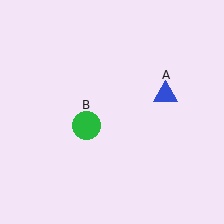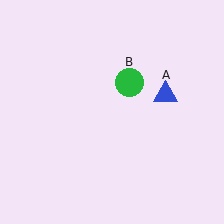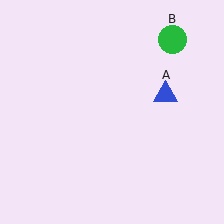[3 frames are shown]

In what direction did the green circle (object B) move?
The green circle (object B) moved up and to the right.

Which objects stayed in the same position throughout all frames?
Blue triangle (object A) remained stationary.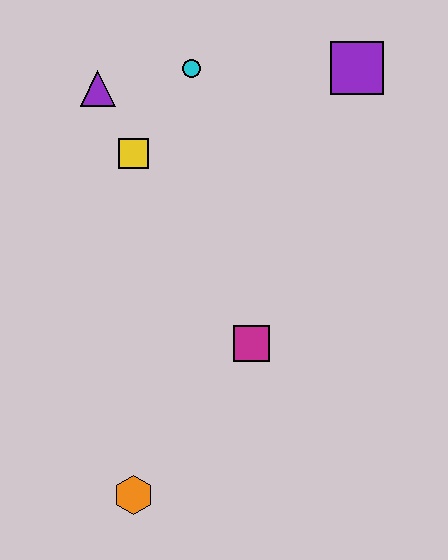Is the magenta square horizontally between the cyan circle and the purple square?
Yes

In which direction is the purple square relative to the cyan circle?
The purple square is to the right of the cyan circle.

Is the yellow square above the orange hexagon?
Yes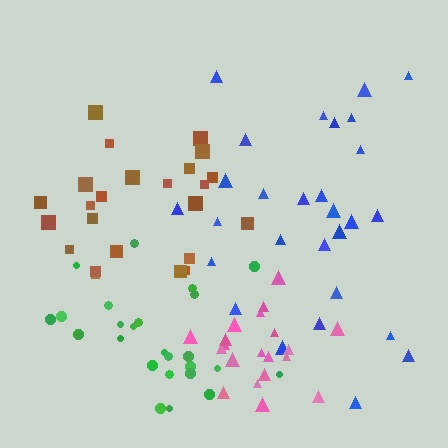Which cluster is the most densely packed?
Pink.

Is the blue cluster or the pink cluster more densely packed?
Pink.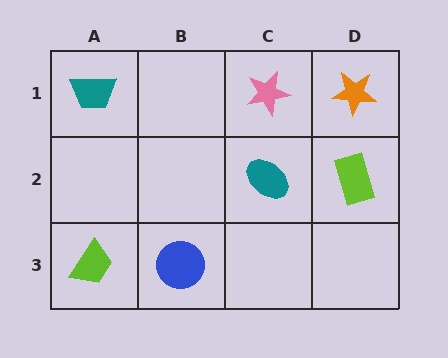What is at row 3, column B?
A blue circle.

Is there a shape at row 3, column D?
No, that cell is empty.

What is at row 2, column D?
A lime rectangle.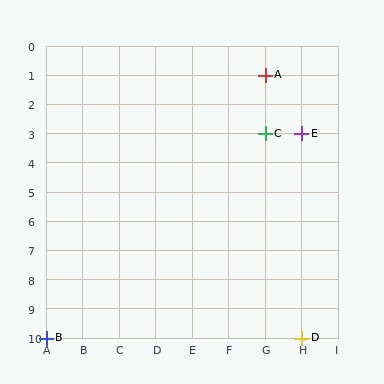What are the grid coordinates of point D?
Point D is at grid coordinates (H, 10).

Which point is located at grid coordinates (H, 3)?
Point E is at (H, 3).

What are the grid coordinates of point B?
Point B is at grid coordinates (A, 10).